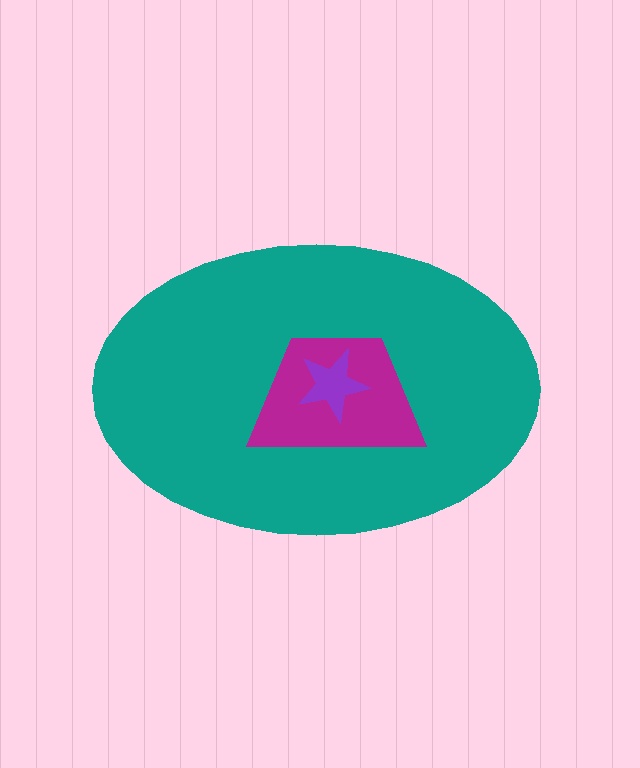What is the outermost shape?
The teal ellipse.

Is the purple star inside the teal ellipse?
Yes.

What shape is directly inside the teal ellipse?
The magenta trapezoid.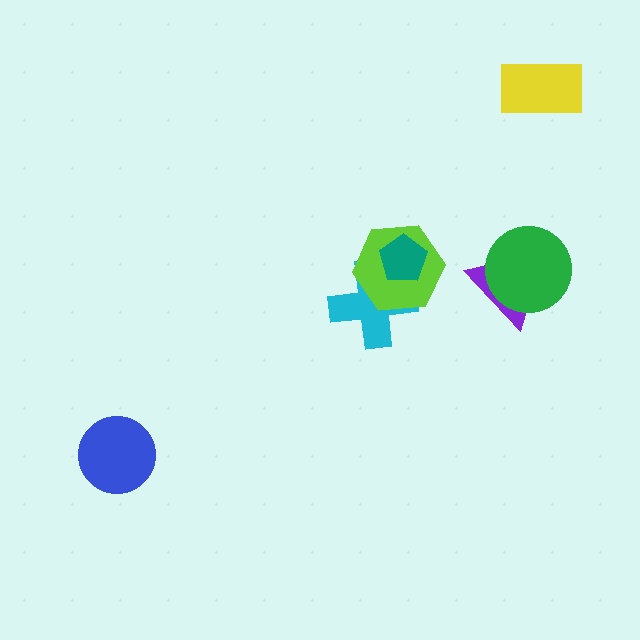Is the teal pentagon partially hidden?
No, no other shape covers it.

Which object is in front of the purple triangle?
The green circle is in front of the purple triangle.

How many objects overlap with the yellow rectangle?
0 objects overlap with the yellow rectangle.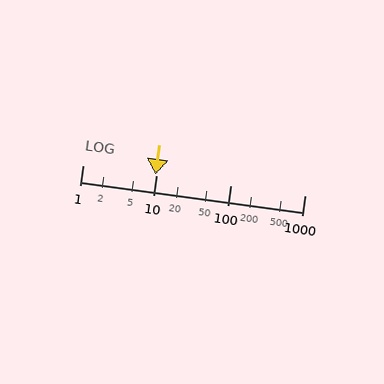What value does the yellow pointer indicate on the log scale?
The pointer indicates approximately 9.6.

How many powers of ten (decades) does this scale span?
The scale spans 3 decades, from 1 to 1000.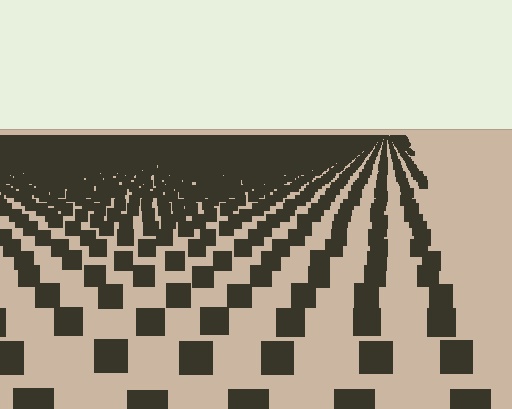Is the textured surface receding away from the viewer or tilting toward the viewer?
The surface is receding away from the viewer. Texture elements get smaller and denser toward the top.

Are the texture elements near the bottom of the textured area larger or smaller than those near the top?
Larger. Near the bottom, elements are closer to the viewer and appear at a bigger on-screen size.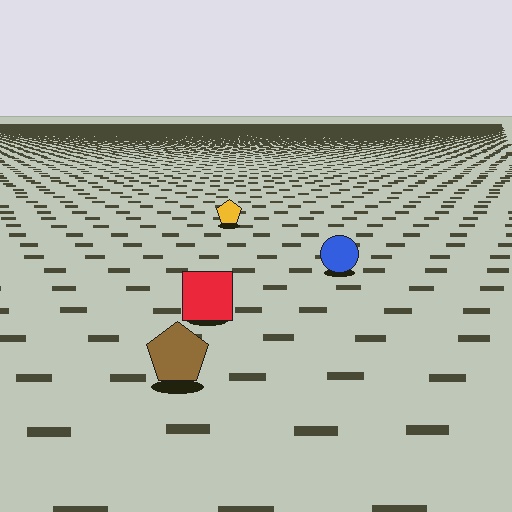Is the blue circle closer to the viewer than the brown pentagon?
No. The brown pentagon is closer — you can tell from the texture gradient: the ground texture is coarser near it.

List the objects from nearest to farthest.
From nearest to farthest: the brown pentagon, the red square, the blue circle, the yellow pentagon.